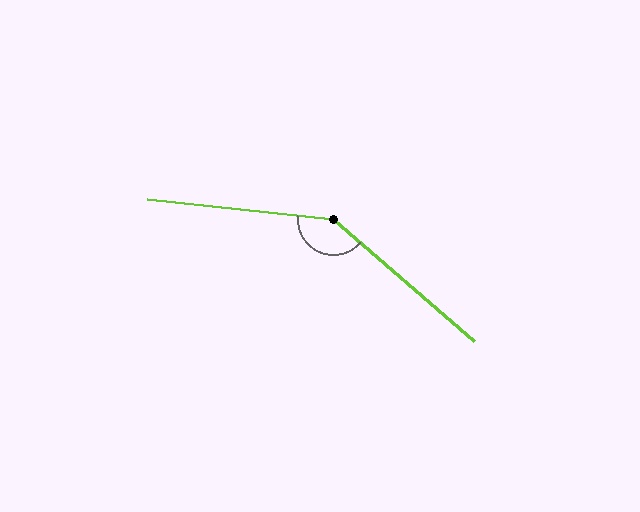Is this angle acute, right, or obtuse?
It is obtuse.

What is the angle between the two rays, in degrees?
Approximately 146 degrees.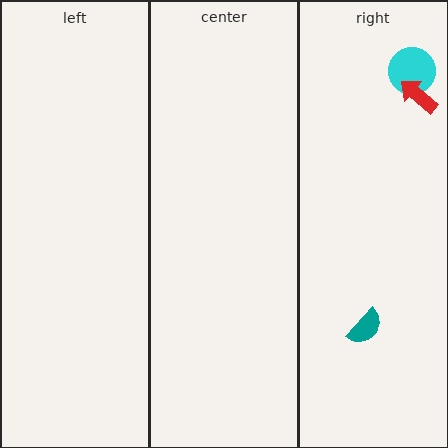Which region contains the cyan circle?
The right region.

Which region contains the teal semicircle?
The right region.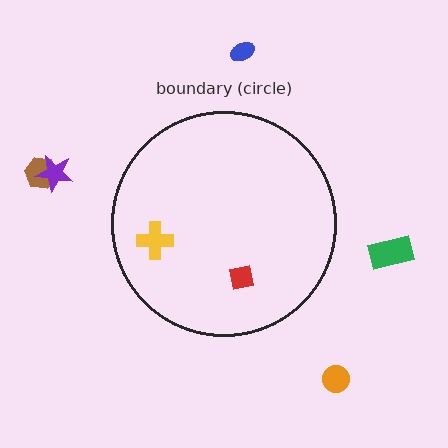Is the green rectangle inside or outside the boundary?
Outside.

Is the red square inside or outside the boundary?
Inside.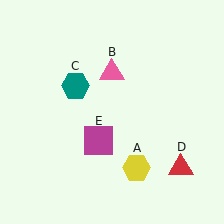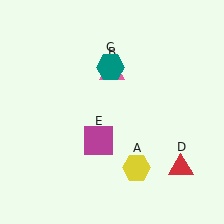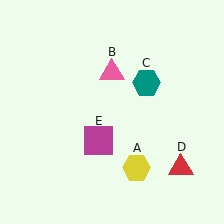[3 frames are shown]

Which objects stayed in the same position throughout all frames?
Yellow hexagon (object A) and pink triangle (object B) and red triangle (object D) and magenta square (object E) remained stationary.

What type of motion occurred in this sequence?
The teal hexagon (object C) rotated clockwise around the center of the scene.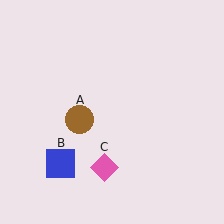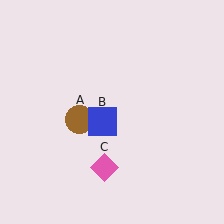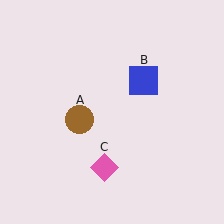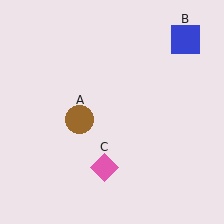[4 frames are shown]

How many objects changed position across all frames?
1 object changed position: blue square (object B).